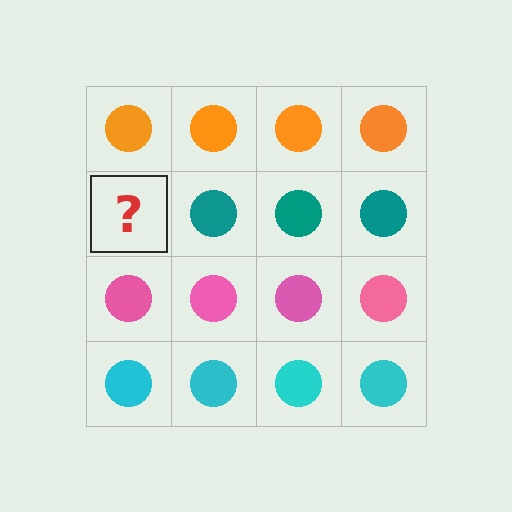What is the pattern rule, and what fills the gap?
The rule is that each row has a consistent color. The gap should be filled with a teal circle.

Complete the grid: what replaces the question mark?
The question mark should be replaced with a teal circle.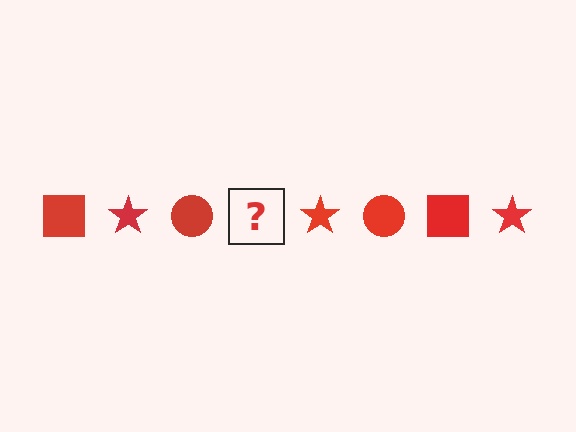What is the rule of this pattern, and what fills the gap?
The rule is that the pattern cycles through square, star, circle shapes in red. The gap should be filled with a red square.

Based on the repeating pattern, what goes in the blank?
The blank should be a red square.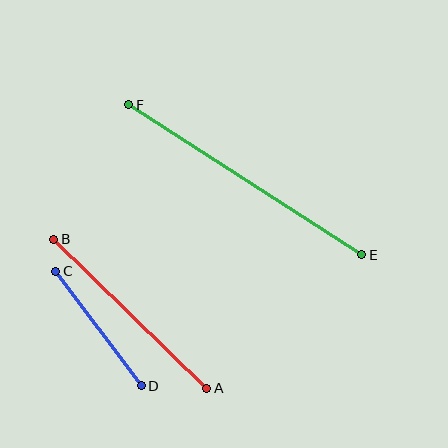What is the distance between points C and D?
The distance is approximately 143 pixels.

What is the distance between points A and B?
The distance is approximately 213 pixels.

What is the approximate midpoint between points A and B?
The midpoint is at approximately (130, 314) pixels.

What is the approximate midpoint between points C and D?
The midpoint is at approximately (98, 329) pixels.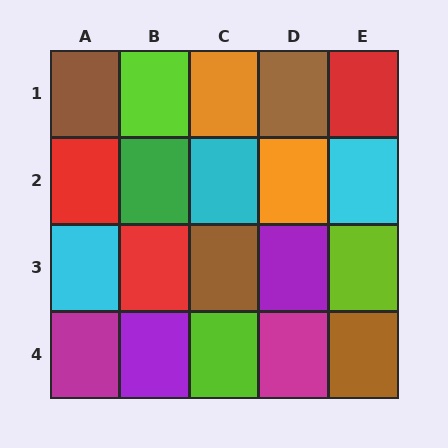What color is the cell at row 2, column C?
Cyan.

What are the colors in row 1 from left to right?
Brown, lime, orange, brown, red.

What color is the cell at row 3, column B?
Red.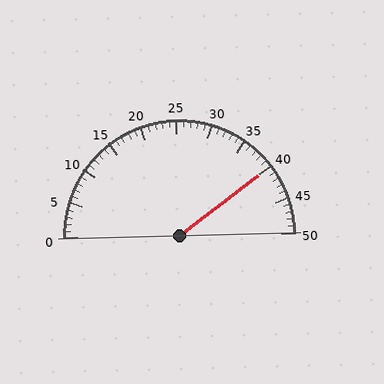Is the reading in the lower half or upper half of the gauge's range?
The reading is in the upper half of the range (0 to 50).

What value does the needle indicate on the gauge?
The needle indicates approximately 40.